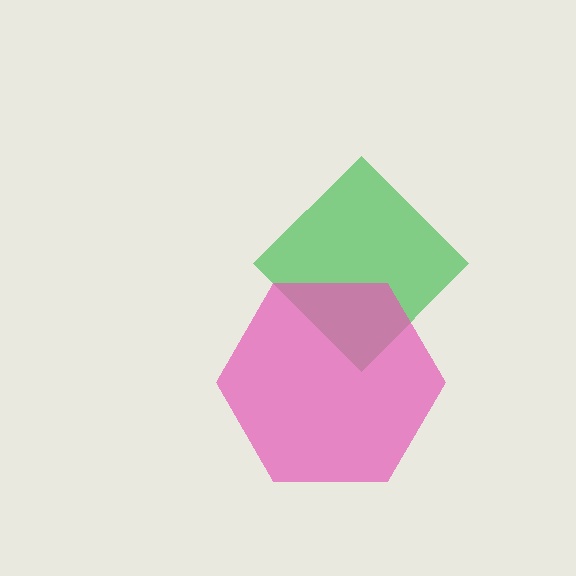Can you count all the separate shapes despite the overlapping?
Yes, there are 2 separate shapes.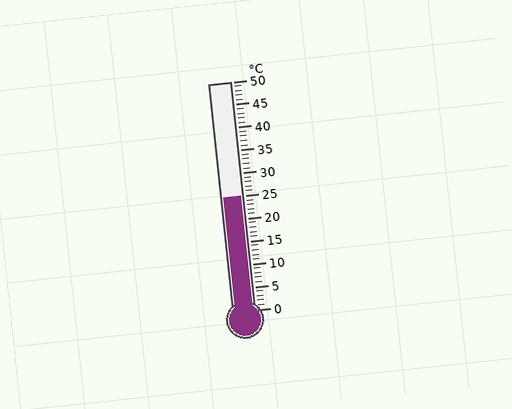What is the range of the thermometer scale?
The thermometer scale ranges from 0°C to 50°C.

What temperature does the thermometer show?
The thermometer shows approximately 25°C.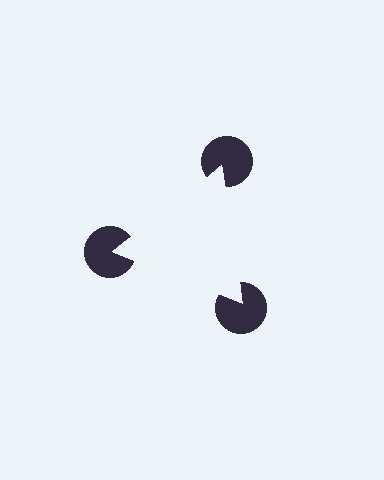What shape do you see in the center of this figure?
An illusory triangle — its edges are inferred from the aligned wedge cuts in the pac-man discs, not physically drawn.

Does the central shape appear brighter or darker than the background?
It typically appears slightly brighter than the background, even though no actual brightness change is drawn.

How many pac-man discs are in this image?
There are 3 — one at each vertex of the illusory triangle.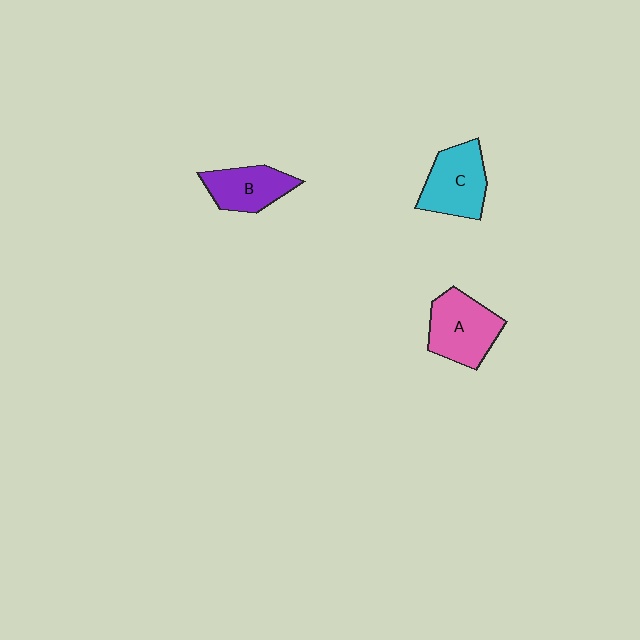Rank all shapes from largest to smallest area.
From largest to smallest: A (pink), C (cyan), B (purple).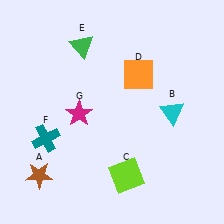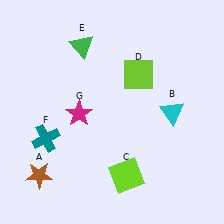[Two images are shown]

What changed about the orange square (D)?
In Image 1, D is orange. In Image 2, it changed to lime.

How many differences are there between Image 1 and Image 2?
There is 1 difference between the two images.